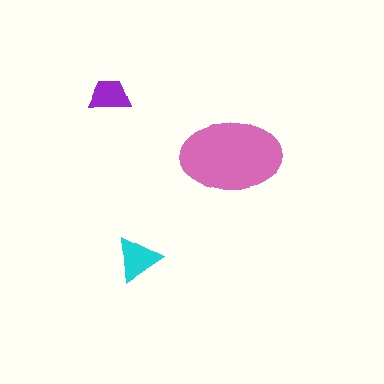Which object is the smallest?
The purple trapezoid.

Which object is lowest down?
The cyan triangle is bottommost.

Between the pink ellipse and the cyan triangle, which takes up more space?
The pink ellipse.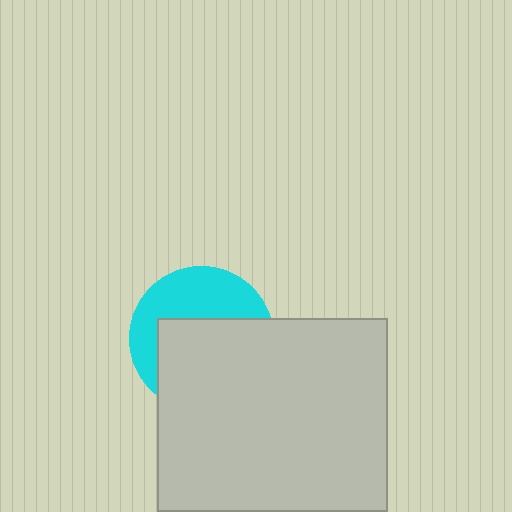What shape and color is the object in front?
The object in front is a light gray rectangle.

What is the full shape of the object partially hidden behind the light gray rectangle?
The partially hidden object is a cyan circle.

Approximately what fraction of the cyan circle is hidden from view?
Roughly 58% of the cyan circle is hidden behind the light gray rectangle.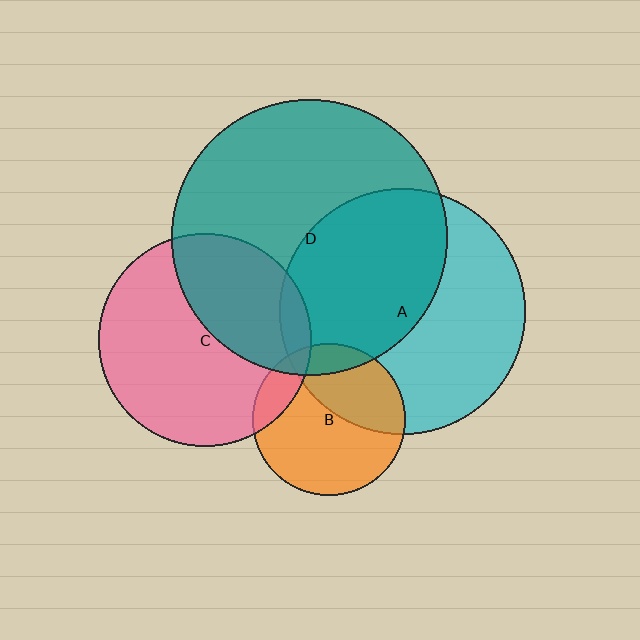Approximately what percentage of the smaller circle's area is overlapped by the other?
Approximately 35%.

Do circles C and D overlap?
Yes.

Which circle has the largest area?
Circle D (teal).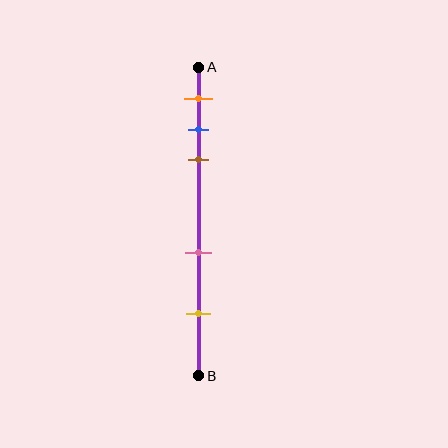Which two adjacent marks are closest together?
The blue and brown marks are the closest adjacent pair.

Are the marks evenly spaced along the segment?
No, the marks are not evenly spaced.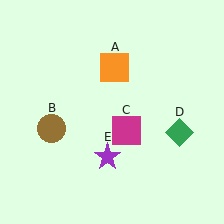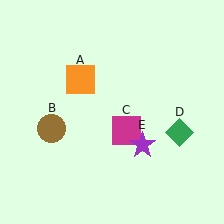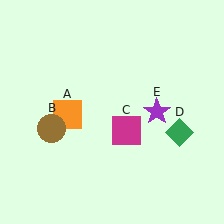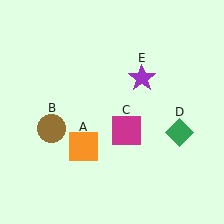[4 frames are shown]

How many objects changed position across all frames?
2 objects changed position: orange square (object A), purple star (object E).